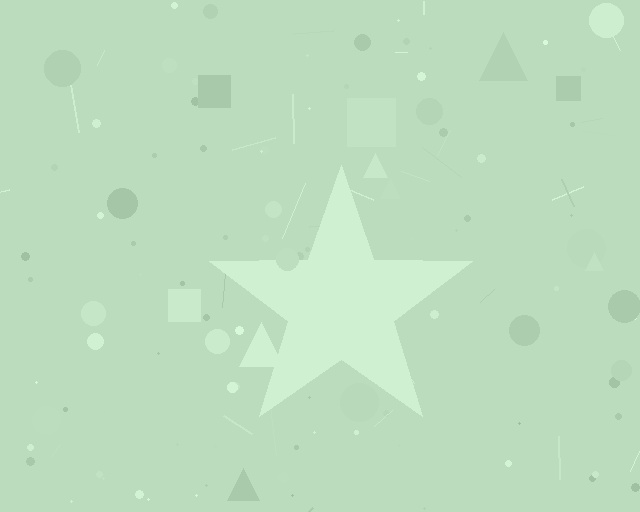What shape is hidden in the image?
A star is hidden in the image.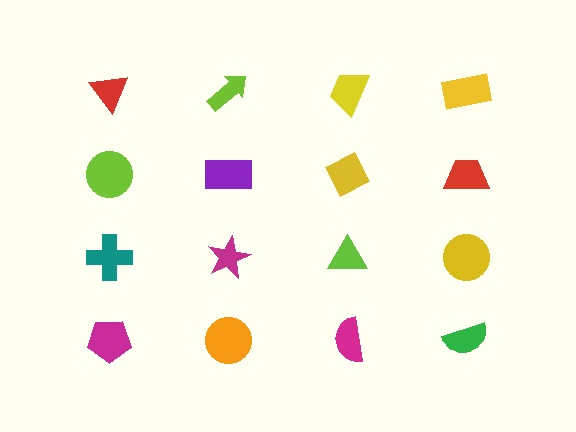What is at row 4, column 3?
A magenta semicircle.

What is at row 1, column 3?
A yellow trapezoid.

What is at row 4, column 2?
An orange circle.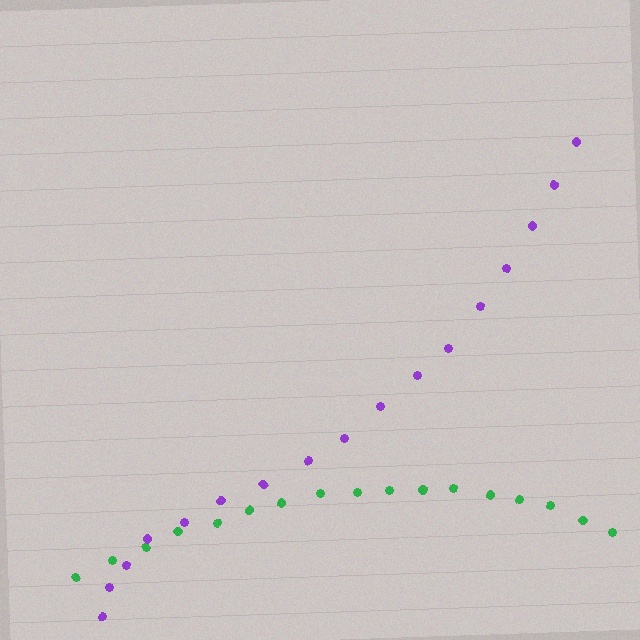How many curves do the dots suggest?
There are 2 distinct paths.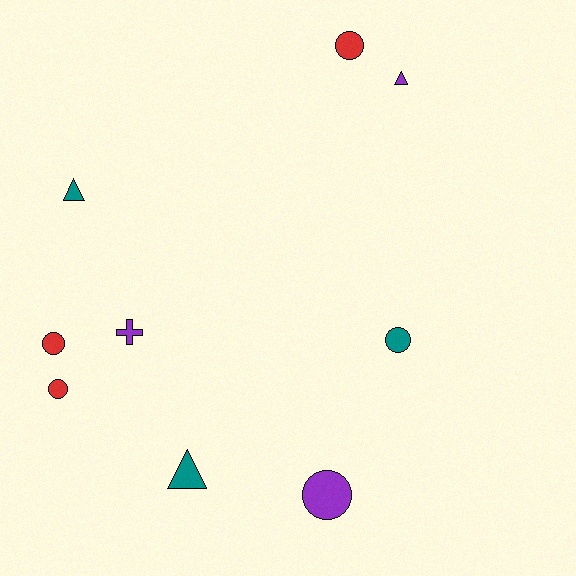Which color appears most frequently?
Teal, with 3 objects.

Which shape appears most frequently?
Circle, with 5 objects.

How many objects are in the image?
There are 9 objects.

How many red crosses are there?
There are no red crosses.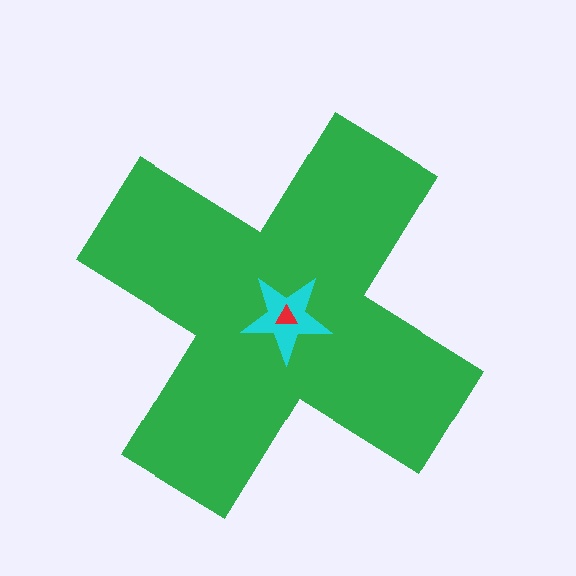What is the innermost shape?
The red triangle.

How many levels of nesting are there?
3.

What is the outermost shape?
The green cross.